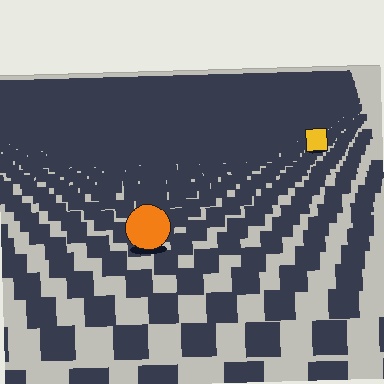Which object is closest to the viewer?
The orange circle is closest. The texture marks near it are larger and more spread out.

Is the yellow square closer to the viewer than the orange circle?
No. The orange circle is closer — you can tell from the texture gradient: the ground texture is coarser near it.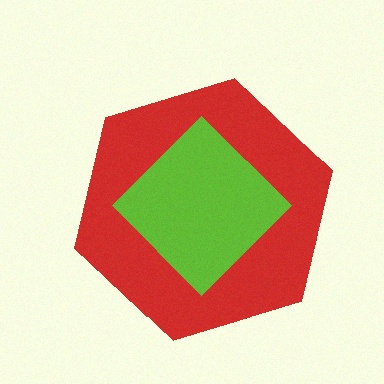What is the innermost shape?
The lime diamond.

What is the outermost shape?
The red hexagon.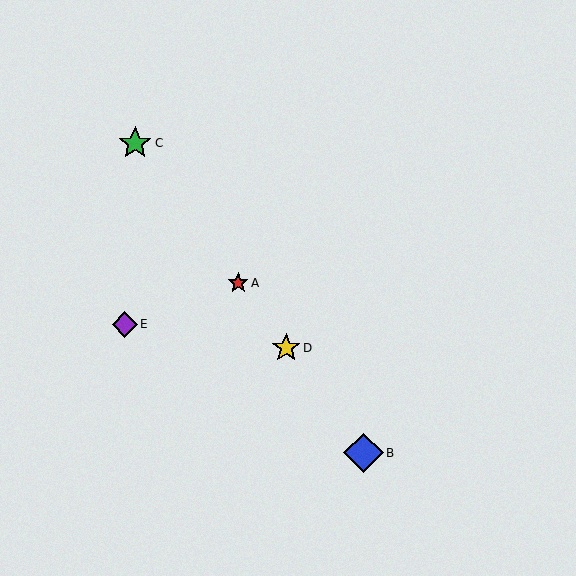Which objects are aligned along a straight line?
Objects A, B, C, D are aligned along a straight line.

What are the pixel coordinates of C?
Object C is at (135, 143).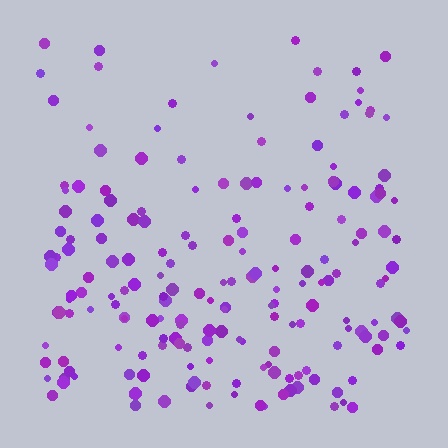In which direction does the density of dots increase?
From top to bottom, with the bottom side densest.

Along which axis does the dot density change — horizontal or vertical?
Vertical.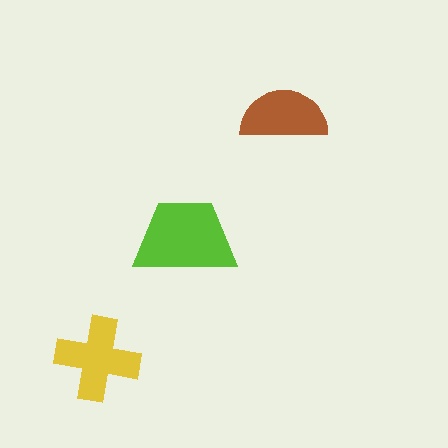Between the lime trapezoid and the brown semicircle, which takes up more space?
The lime trapezoid.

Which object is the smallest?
The brown semicircle.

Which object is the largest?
The lime trapezoid.